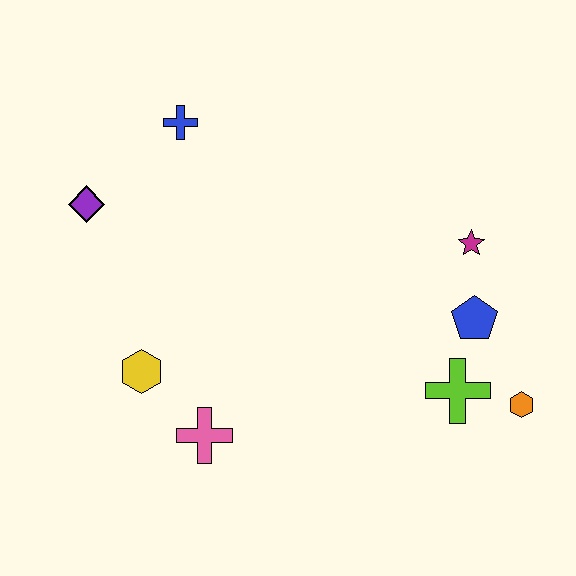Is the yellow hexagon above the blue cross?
No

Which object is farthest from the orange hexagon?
The purple diamond is farthest from the orange hexagon.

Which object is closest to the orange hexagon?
The lime cross is closest to the orange hexagon.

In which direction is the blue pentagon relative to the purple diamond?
The blue pentagon is to the right of the purple diamond.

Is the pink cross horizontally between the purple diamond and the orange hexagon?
Yes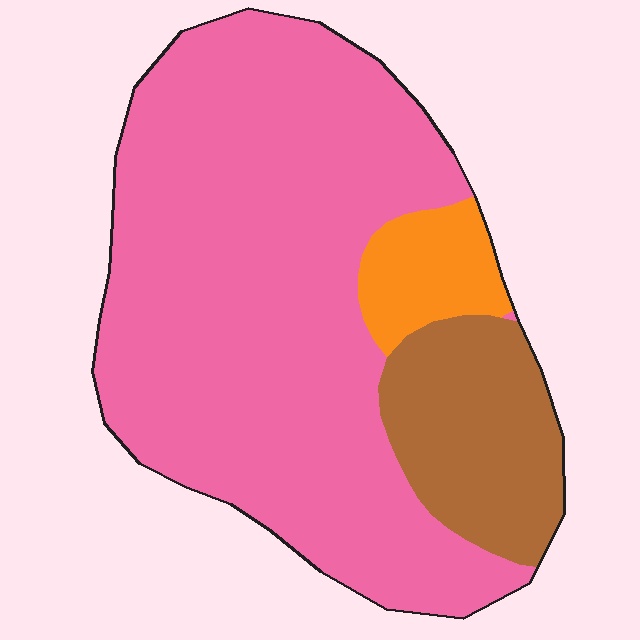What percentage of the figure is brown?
Brown covers 17% of the figure.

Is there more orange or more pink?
Pink.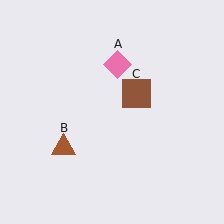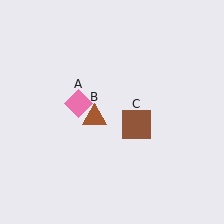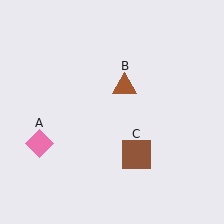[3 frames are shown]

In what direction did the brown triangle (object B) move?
The brown triangle (object B) moved up and to the right.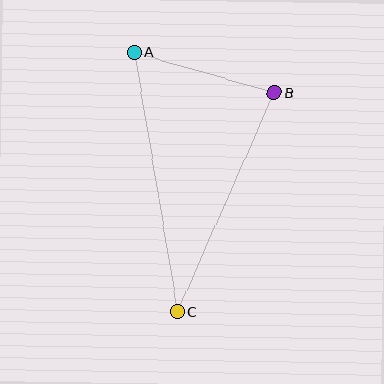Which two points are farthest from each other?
Points A and C are farthest from each other.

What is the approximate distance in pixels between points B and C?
The distance between B and C is approximately 239 pixels.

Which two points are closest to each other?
Points A and B are closest to each other.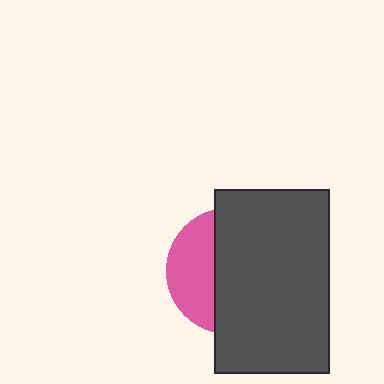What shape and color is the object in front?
The object in front is a dark gray rectangle.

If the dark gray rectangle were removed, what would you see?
You would see the complete pink circle.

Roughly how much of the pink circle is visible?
A small part of it is visible (roughly 35%).